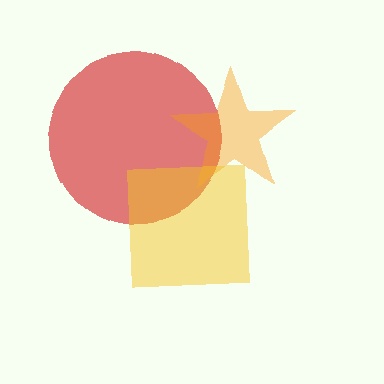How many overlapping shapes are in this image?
There are 3 overlapping shapes in the image.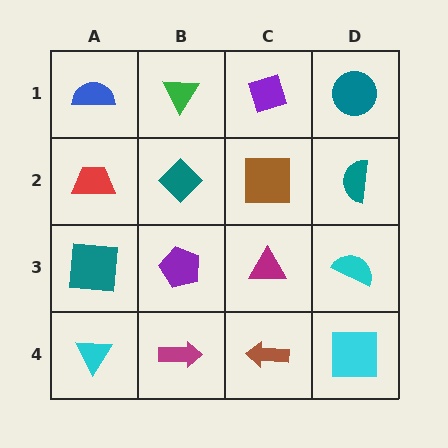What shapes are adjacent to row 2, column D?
A teal circle (row 1, column D), a cyan semicircle (row 3, column D), a brown square (row 2, column C).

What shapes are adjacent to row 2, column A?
A blue semicircle (row 1, column A), a teal square (row 3, column A), a teal diamond (row 2, column B).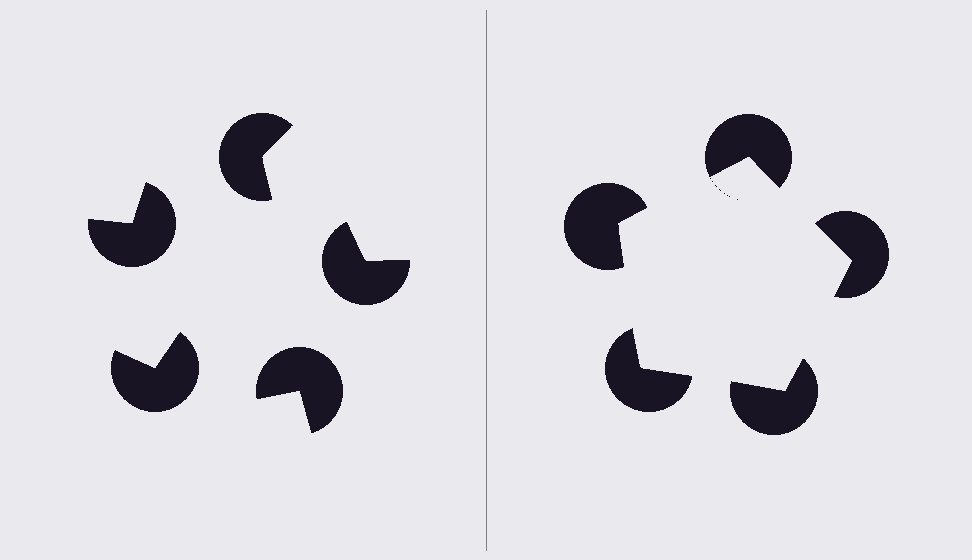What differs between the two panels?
The pac-man discs are positioned identically on both sides; only the wedge orientations differ. On the right they align to a pentagon; on the left they are misaligned.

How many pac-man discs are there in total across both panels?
10 — 5 on each side.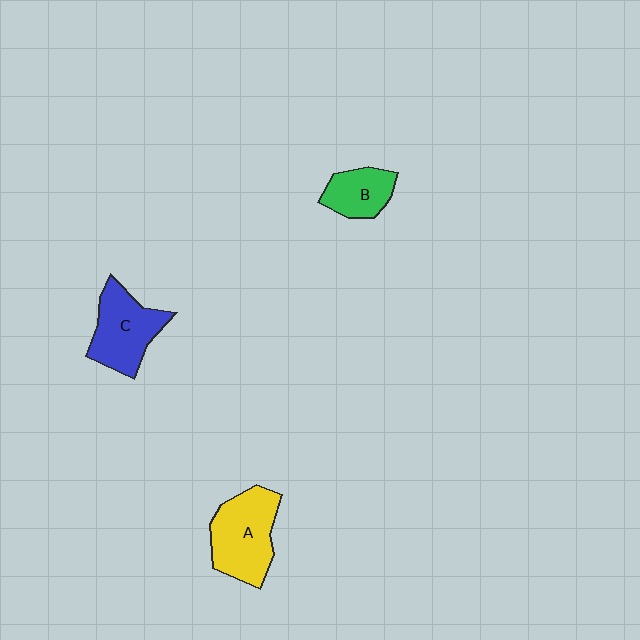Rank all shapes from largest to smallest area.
From largest to smallest: A (yellow), C (blue), B (green).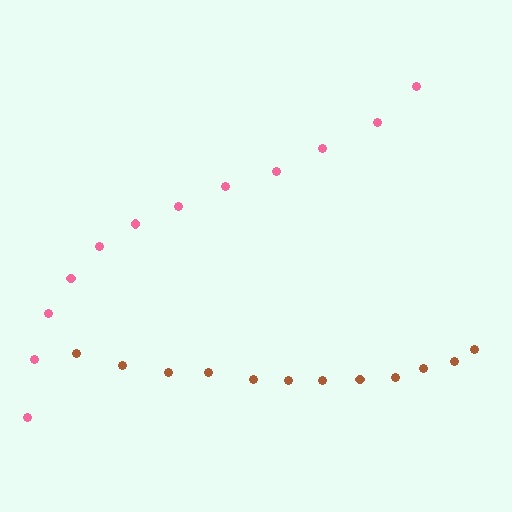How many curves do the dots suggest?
There are 2 distinct paths.